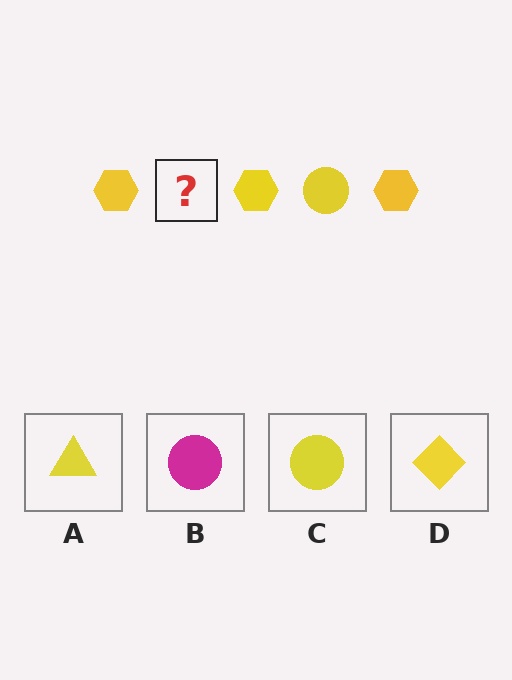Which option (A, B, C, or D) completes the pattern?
C.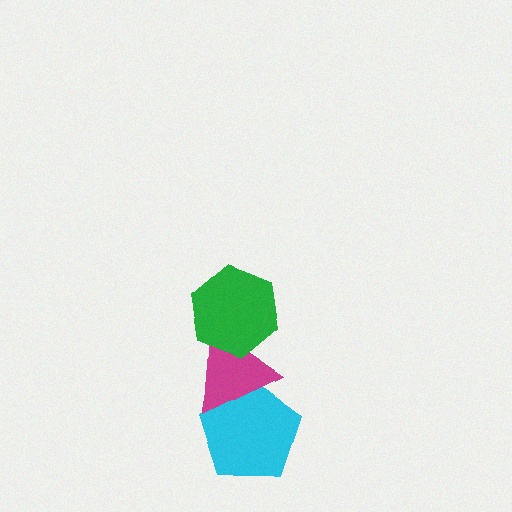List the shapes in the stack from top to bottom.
From top to bottom: the green hexagon, the magenta triangle, the cyan pentagon.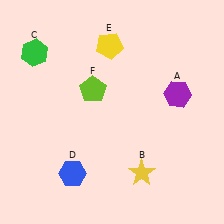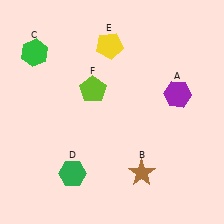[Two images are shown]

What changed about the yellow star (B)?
In Image 1, B is yellow. In Image 2, it changed to brown.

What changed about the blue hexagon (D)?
In Image 1, D is blue. In Image 2, it changed to green.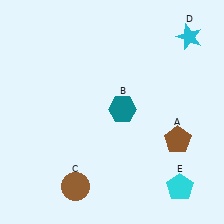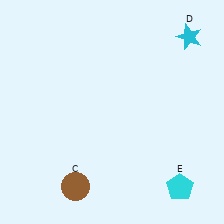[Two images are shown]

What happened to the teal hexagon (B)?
The teal hexagon (B) was removed in Image 2. It was in the top-right area of Image 1.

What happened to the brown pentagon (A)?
The brown pentagon (A) was removed in Image 2. It was in the bottom-right area of Image 1.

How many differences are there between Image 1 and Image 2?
There are 2 differences between the two images.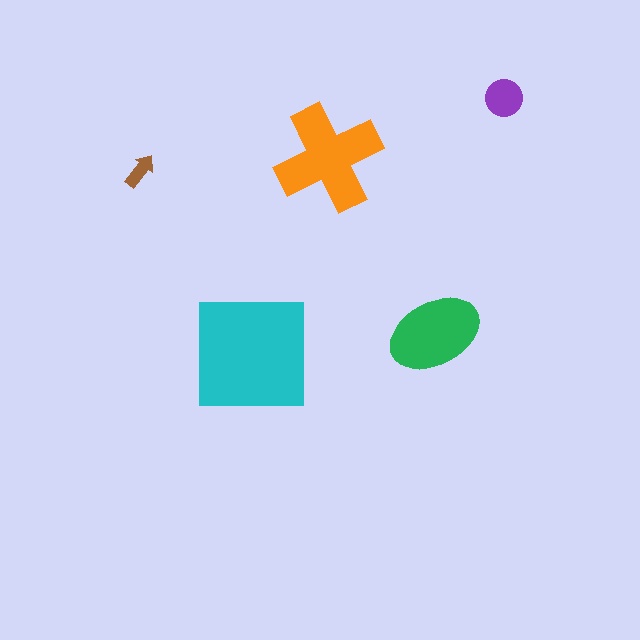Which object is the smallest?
The brown arrow.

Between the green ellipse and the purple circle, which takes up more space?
The green ellipse.